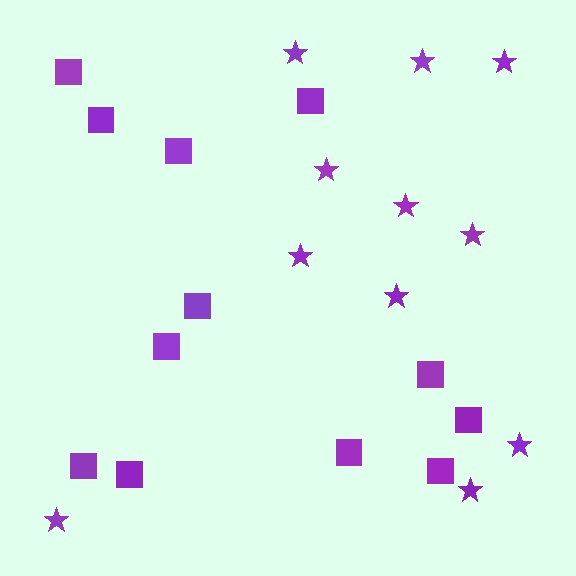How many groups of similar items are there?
There are 2 groups: one group of stars (11) and one group of squares (12).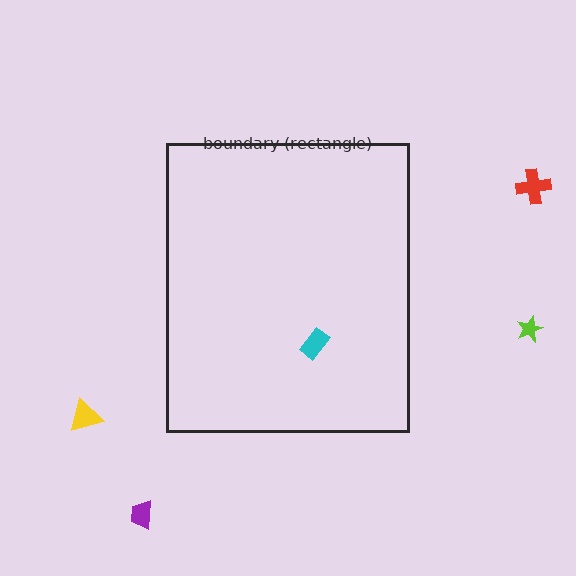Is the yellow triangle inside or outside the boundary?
Outside.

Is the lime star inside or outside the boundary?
Outside.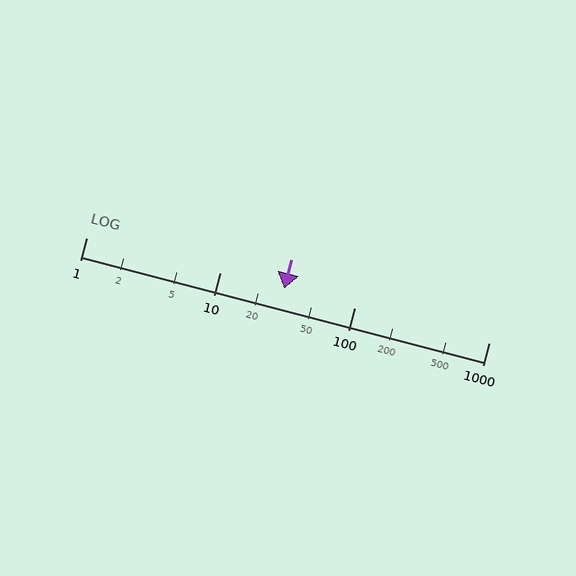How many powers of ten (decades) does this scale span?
The scale spans 3 decades, from 1 to 1000.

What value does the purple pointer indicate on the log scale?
The pointer indicates approximately 30.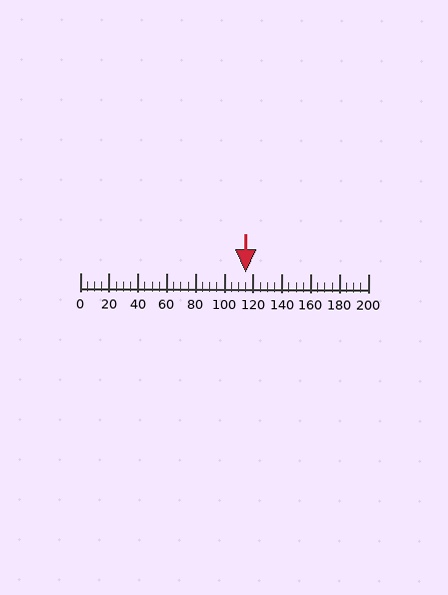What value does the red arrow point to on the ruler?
The red arrow points to approximately 115.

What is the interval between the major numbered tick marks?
The major tick marks are spaced 20 units apart.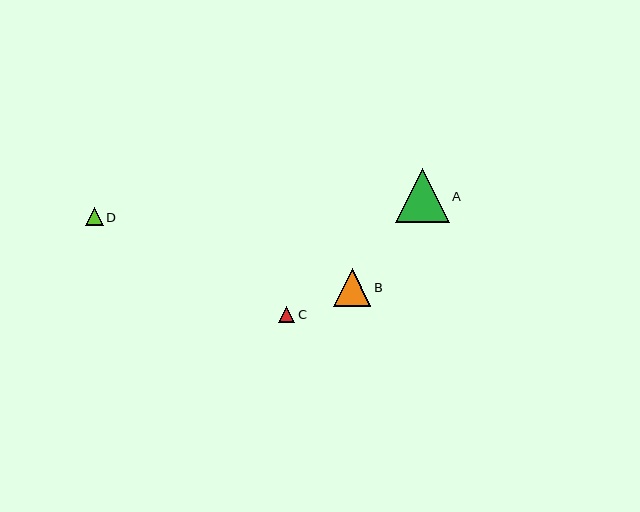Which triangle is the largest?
Triangle A is the largest with a size of approximately 54 pixels.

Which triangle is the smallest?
Triangle C is the smallest with a size of approximately 17 pixels.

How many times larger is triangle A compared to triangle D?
Triangle A is approximately 3.0 times the size of triangle D.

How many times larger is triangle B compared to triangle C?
Triangle B is approximately 2.3 times the size of triangle C.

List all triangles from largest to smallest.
From largest to smallest: A, B, D, C.